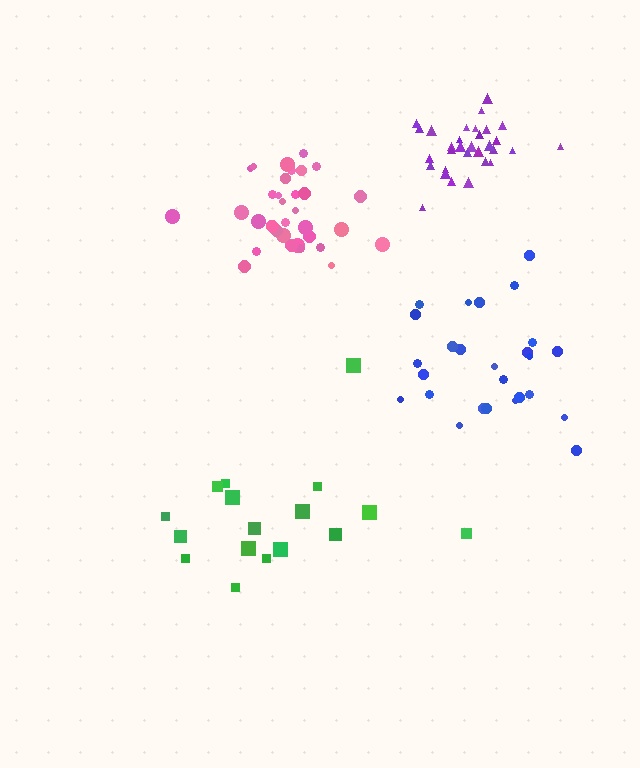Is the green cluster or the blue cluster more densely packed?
Blue.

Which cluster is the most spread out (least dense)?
Green.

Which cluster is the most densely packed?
Purple.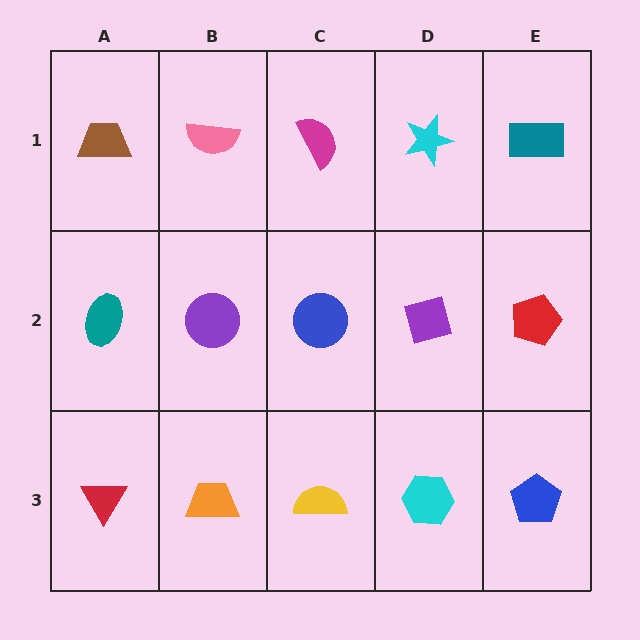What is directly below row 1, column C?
A blue circle.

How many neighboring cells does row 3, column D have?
3.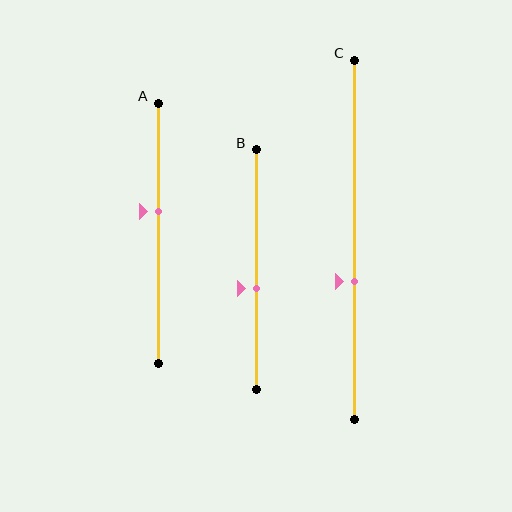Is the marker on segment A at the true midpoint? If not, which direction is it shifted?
No, the marker on segment A is shifted upward by about 8% of the segment length.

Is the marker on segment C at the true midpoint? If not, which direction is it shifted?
No, the marker on segment C is shifted downward by about 12% of the segment length.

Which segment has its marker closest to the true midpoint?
Segment B has its marker closest to the true midpoint.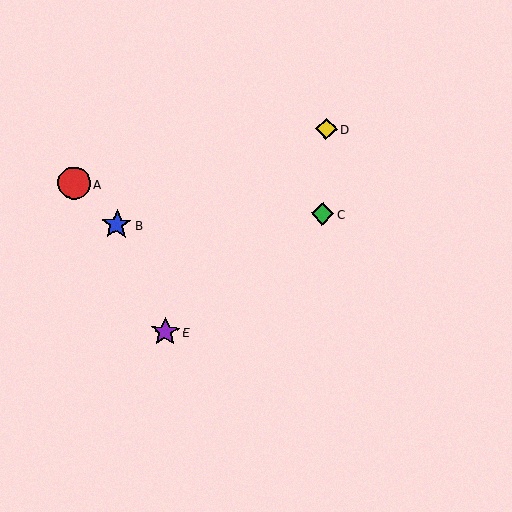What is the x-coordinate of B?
Object B is at x≈116.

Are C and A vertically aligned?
No, C is at x≈322 and A is at x≈74.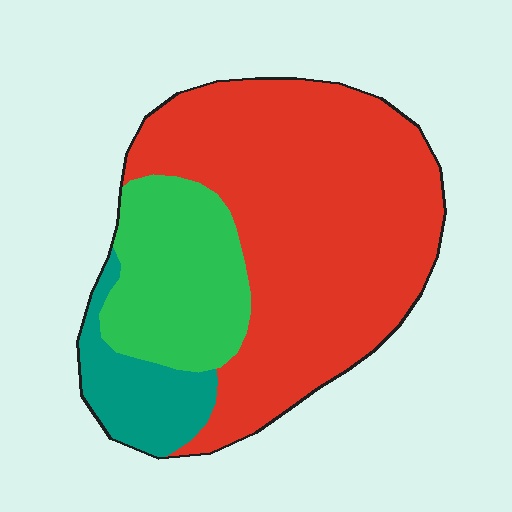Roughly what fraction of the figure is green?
Green covers about 25% of the figure.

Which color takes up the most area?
Red, at roughly 65%.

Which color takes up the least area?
Teal, at roughly 10%.